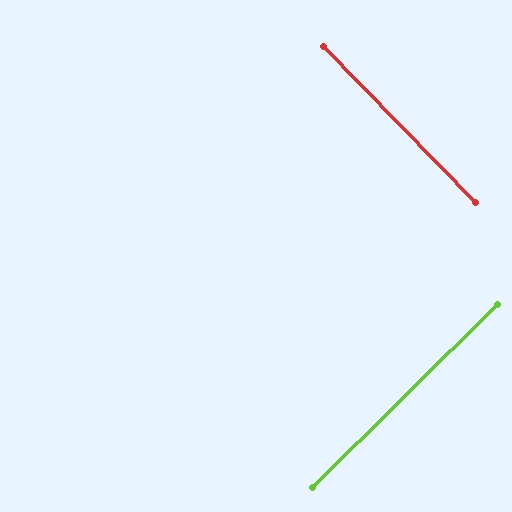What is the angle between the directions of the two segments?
Approximately 90 degrees.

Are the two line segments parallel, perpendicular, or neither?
Perpendicular — they meet at approximately 90°.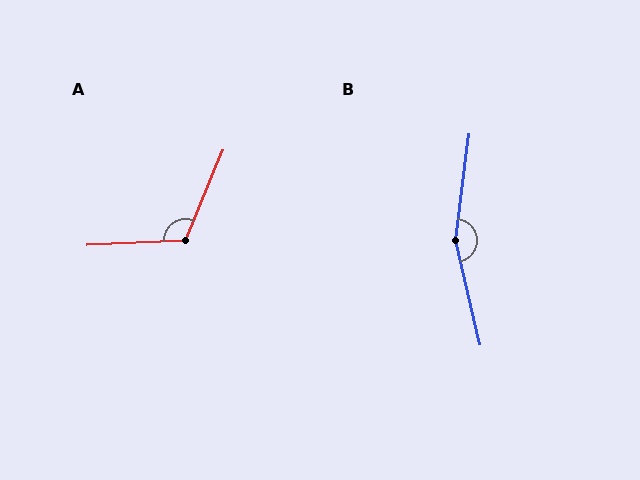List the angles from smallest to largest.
A (115°), B (160°).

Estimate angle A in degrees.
Approximately 115 degrees.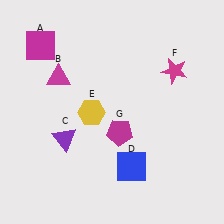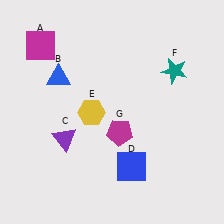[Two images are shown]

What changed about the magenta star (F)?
In Image 1, F is magenta. In Image 2, it changed to teal.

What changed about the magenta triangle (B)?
In Image 1, B is magenta. In Image 2, it changed to blue.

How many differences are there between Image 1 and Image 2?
There are 2 differences between the two images.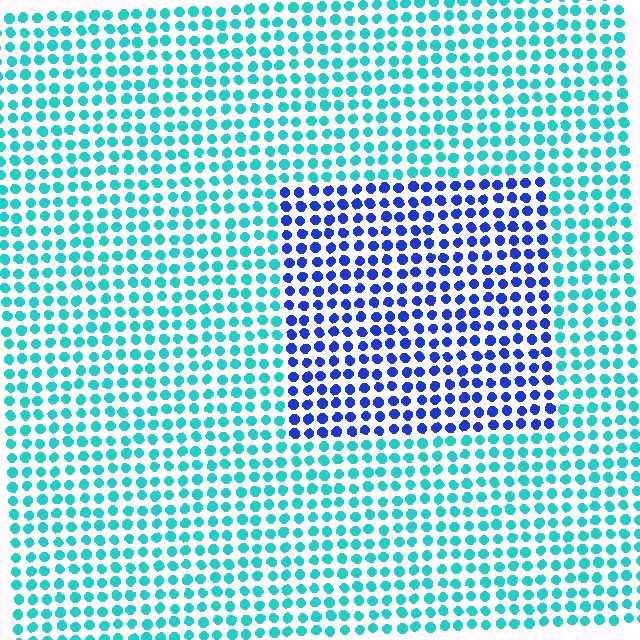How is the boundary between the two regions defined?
The boundary is defined purely by a slight shift in hue (about 54 degrees). Spacing, size, and orientation are identical on both sides.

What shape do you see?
I see a rectangle.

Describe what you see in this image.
The image is filled with small cyan elements in a uniform arrangement. A rectangle-shaped region is visible where the elements are tinted to a slightly different hue, forming a subtle color boundary.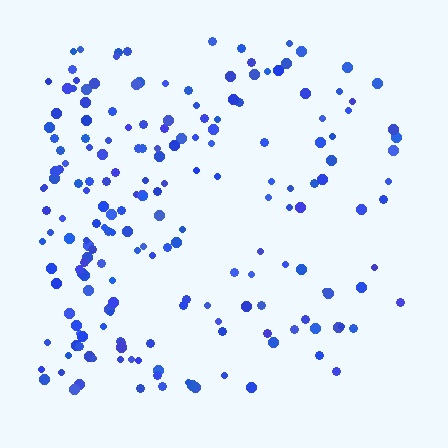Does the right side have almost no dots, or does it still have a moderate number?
Still a moderate number, just noticeably fewer than the left.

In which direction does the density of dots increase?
From right to left, with the left side densest.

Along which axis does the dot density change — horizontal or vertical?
Horizontal.